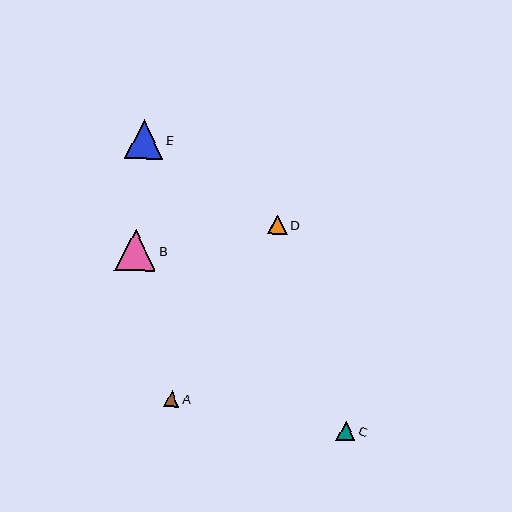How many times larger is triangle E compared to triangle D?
Triangle E is approximately 2.0 times the size of triangle D.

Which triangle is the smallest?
Triangle A is the smallest with a size of approximately 16 pixels.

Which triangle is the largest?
Triangle B is the largest with a size of approximately 41 pixels.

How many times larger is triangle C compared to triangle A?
Triangle C is approximately 1.2 times the size of triangle A.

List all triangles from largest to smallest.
From largest to smallest: B, E, D, C, A.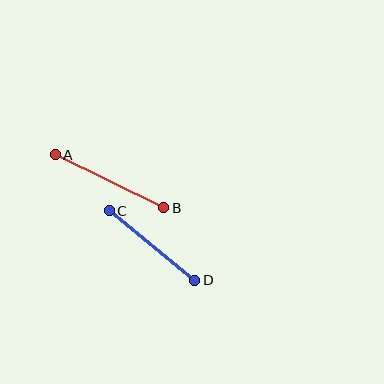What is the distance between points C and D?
The distance is approximately 111 pixels.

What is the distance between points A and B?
The distance is approximately 121 pixels.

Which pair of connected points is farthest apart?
Points A and B are farthest apart.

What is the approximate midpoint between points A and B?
The midpoint is at approximately (110, 181) pixels.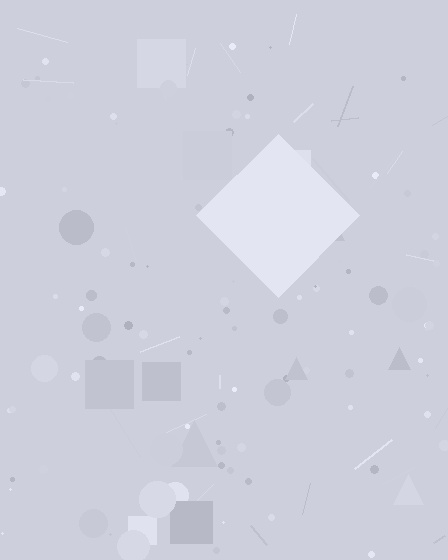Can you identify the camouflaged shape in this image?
The camouflaged shape is a diamond.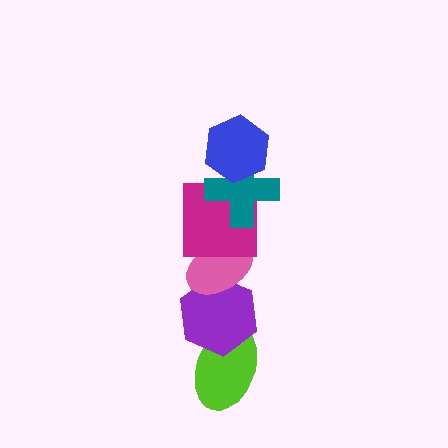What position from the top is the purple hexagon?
The purple hexagon is 5th from the top.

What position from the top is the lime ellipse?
The lime ellipse is 6th from the top.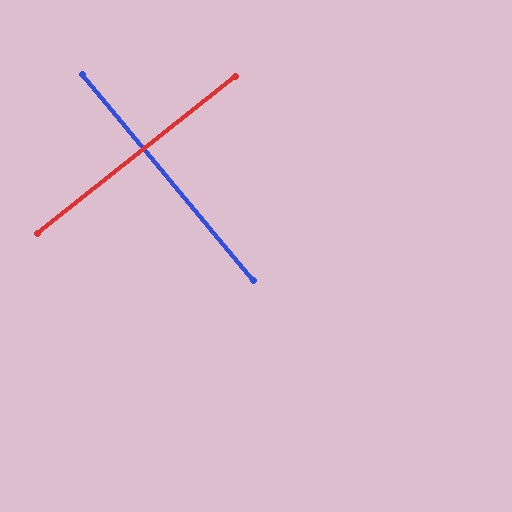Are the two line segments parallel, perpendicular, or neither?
Perpendicular — they meet at approximately 89°.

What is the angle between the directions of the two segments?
Approximately 89 degrees.